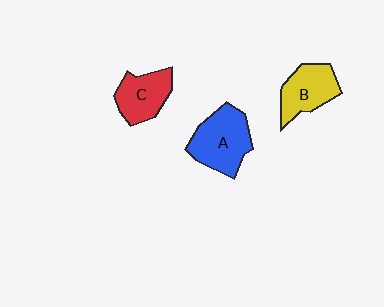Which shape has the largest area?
Shape A (blue).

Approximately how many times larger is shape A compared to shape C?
Approximately 1.4 times.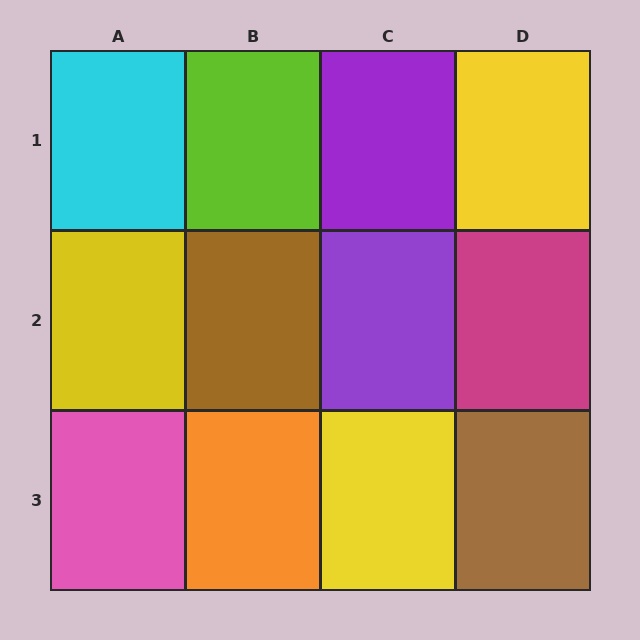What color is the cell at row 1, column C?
Purple.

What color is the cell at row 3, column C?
Yellow.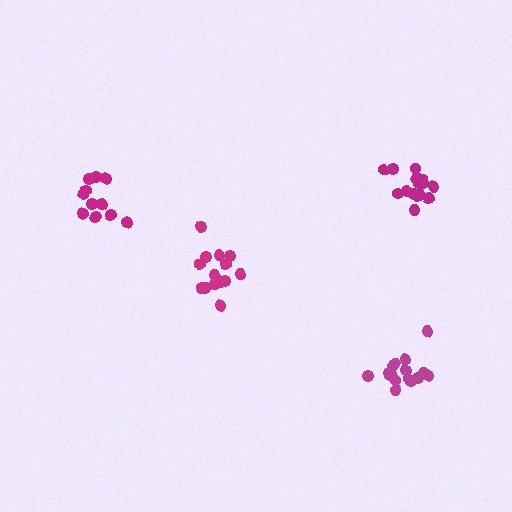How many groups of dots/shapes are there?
There are 4 groups.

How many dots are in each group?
Group 1: 11 dots, Group 2: 16 dots, Group 3: 15 dots, Group 4: 14 dots (56 total).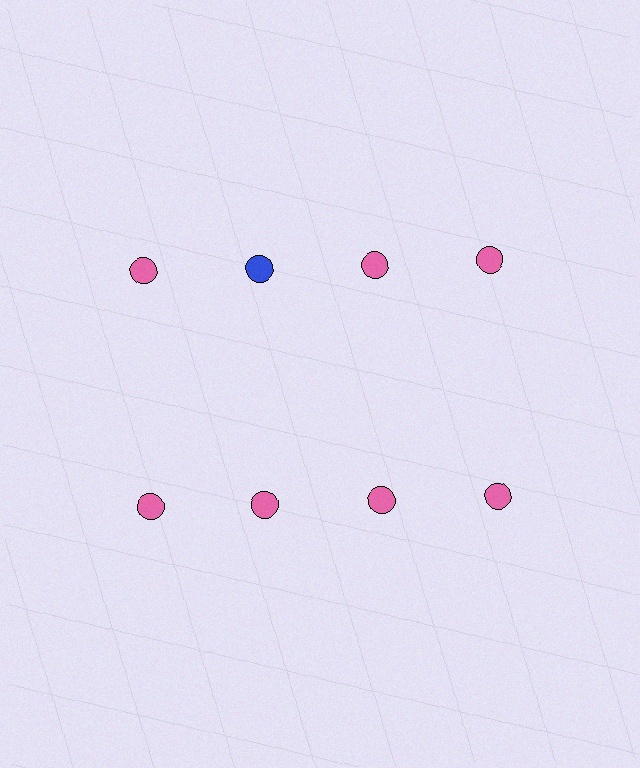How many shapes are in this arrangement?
There are 8 shapes arranged in a grid pattern.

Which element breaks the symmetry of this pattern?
The blue circle in the top row, second from left column breaks the symmetry. All other shapes are pink circles.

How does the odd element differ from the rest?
It has a different color: blue instead of pink.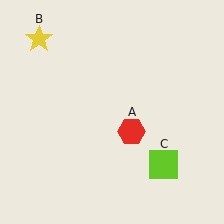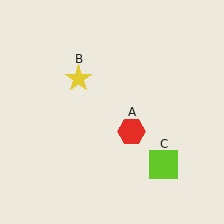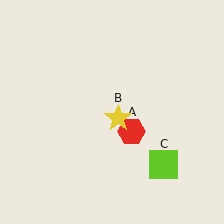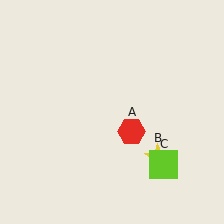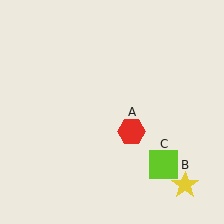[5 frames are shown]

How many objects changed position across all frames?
1 object changed position: yellow star (object B).